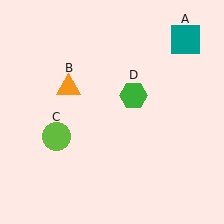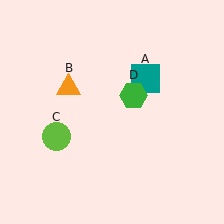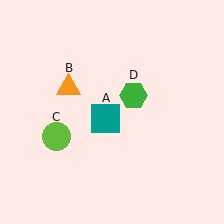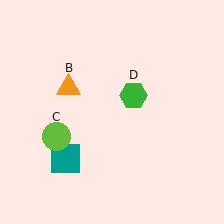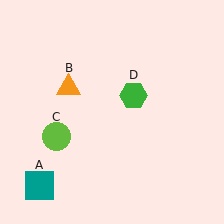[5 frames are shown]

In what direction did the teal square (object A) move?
The teal square (object A) moved down and to the left.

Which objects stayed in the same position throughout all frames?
Orange triangle (object B) and lime circle (object C) and green hexagon (object D) remained stationary.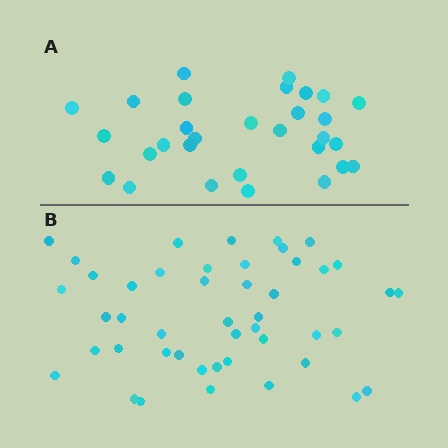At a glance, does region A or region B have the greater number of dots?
Region B (the bottom region) has more dots.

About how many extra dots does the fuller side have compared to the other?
Region B has approximately 15 more dots than region A.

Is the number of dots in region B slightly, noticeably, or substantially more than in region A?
Region B has substantially more. The ratio is roughly 1.5 to 1.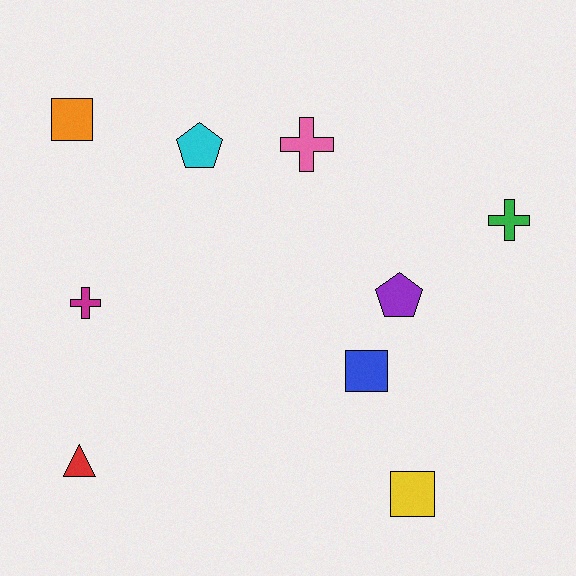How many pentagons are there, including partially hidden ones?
There are 2 pentagons.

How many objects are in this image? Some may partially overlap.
There are 9 objects.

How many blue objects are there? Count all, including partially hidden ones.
There is 1 blue object.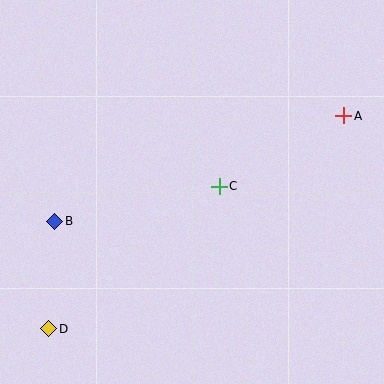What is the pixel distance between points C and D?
The distance between C and D is 222 pixels.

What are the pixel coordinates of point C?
Point C is at (219, 186).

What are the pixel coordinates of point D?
Point D is at (49, 329).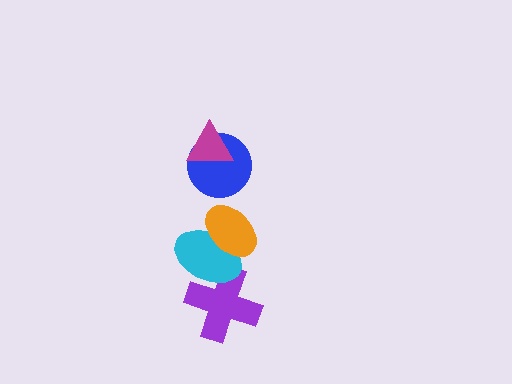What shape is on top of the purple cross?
The cyan ellipse is on top of the purple cross.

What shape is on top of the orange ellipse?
The blue circle is on top of the orange ellipse.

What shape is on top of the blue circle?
The magenta triangle is on top of the blue circle.